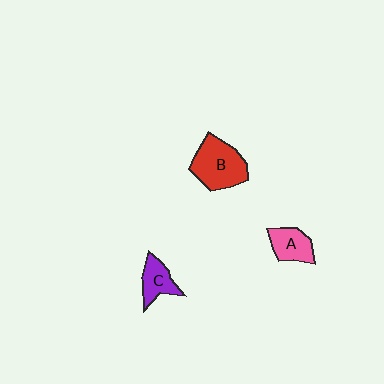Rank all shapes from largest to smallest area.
From largest to smallest: B (red), A (pink), C (purple).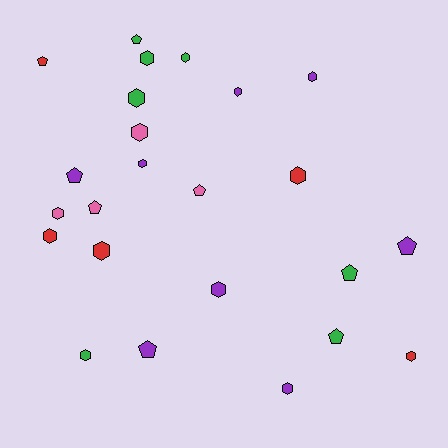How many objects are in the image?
There are 24 objects.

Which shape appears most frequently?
Hexagon, with 15 objects.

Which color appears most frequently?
Purple, with 8 objects.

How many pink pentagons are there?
There are 2 pink pentagons.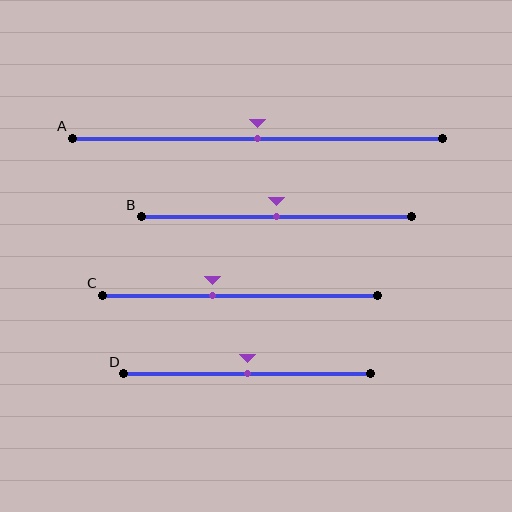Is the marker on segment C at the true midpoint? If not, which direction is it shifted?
No, the marker on segment C is shifted to the left by about 10% of the segment length.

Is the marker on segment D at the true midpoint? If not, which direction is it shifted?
Yes, the marker on segment D is at the true midpoint.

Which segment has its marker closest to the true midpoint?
Segment A has its marker closest to the true midpoint.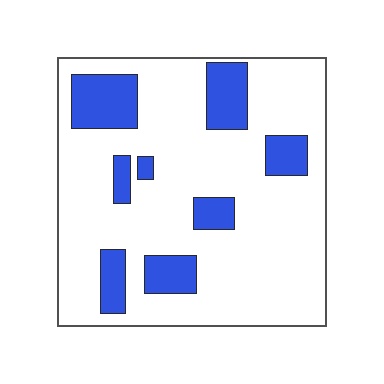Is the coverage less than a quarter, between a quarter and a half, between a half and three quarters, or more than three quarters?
Less than a quarter.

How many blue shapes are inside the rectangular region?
8.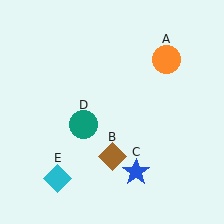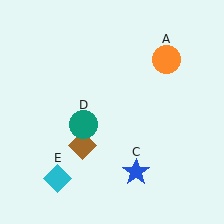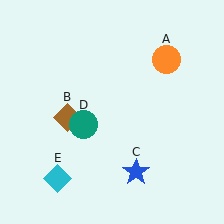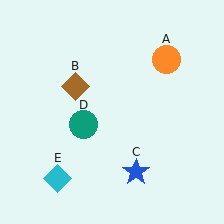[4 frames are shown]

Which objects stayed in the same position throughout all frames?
Orange circle (object A) and blue star (object C) and teal circle (object D) and cyan diamond (object E) remained stationary.